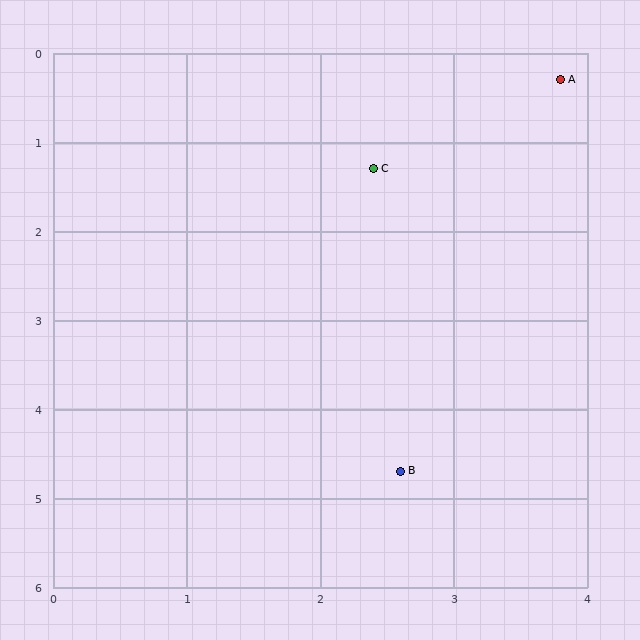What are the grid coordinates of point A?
Point A is at approximately (3.8, 0.3).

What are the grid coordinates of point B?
Point B is at approximately (2.6, 4.7).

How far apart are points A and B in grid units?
Points A and B are about 4.6 grid units apart.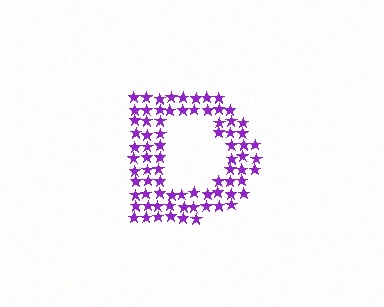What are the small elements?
The small elements are stars.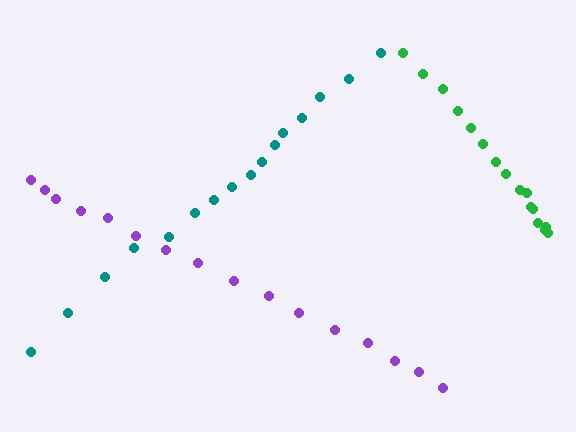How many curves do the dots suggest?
There are 3 distinct paths.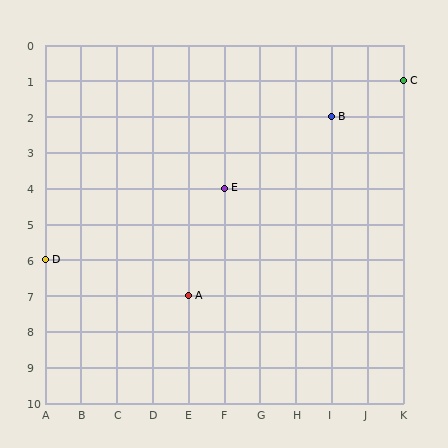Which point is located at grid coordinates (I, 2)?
Point B is at (I, 2).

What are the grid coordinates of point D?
Point D is at grid coordinates (A, 6).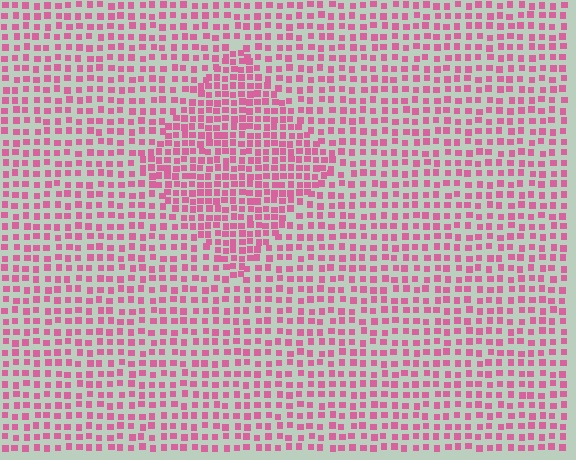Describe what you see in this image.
The image contains small pink elements arranged at two different densities. A diamond-shaped region is visible where the elements are more densely packed than the surrounding area.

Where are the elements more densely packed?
The elements are more densely packed inside the diamond boundary.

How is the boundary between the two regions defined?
The boundary is defined by a change in element density (approximately 1.6x ratio). All elements are the same color, size, and shape.